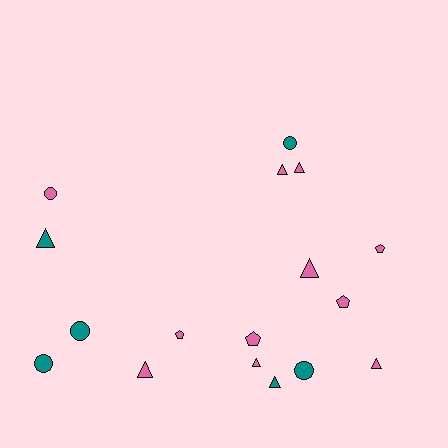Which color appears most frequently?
Pink, with 11 objects.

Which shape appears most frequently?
Triangle, with 8 objects.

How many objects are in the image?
There are 17 objects.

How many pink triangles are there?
There are 6 pink triangles.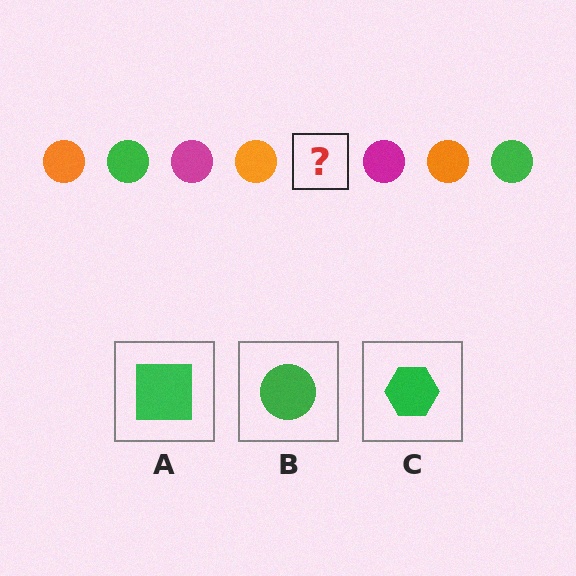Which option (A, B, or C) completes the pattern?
B.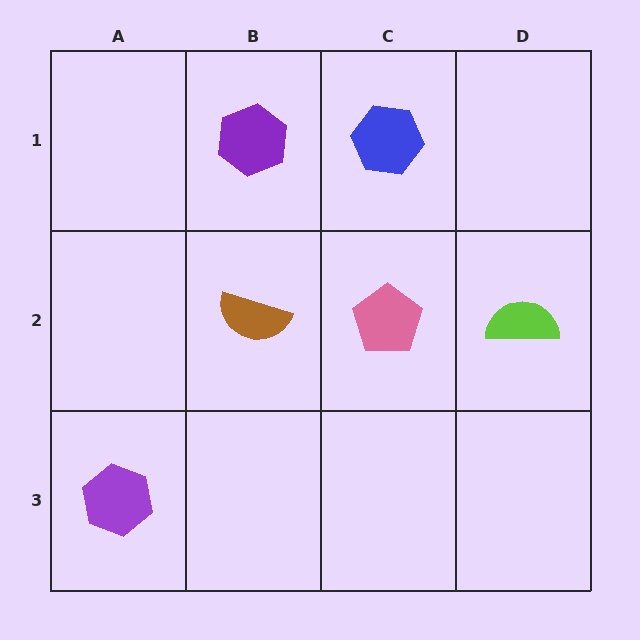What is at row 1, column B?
A purple hexagon.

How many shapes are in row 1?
2 shapes.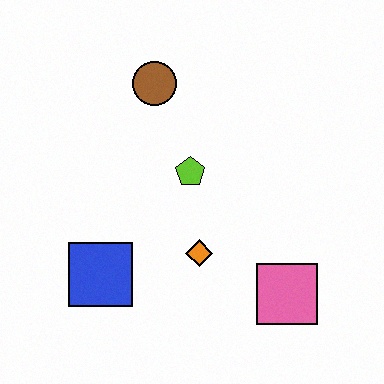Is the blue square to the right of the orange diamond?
No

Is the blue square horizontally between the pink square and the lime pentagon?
No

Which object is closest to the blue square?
The orange diamond is closest to the blue square.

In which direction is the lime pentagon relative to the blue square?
The lime pentagon is above the blue square.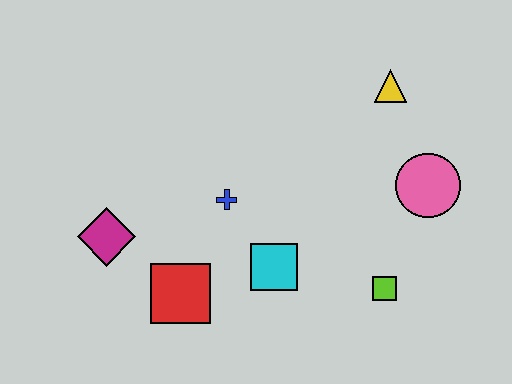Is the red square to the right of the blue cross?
No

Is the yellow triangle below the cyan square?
No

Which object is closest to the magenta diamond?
The red square is closest to the magenta diamond.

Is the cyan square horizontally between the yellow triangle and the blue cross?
Yes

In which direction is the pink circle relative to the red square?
The pink circle is to the right of the red square.